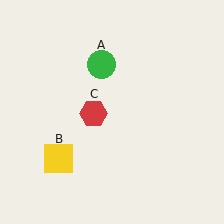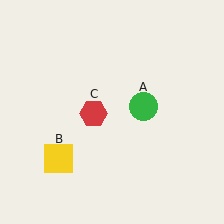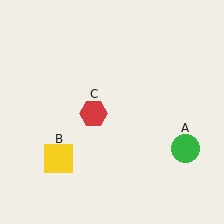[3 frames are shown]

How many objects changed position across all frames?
1 object changed position: green circle (object A).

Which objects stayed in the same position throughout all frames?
Yellow square (object B) and red hexagon (object C) remained stationary.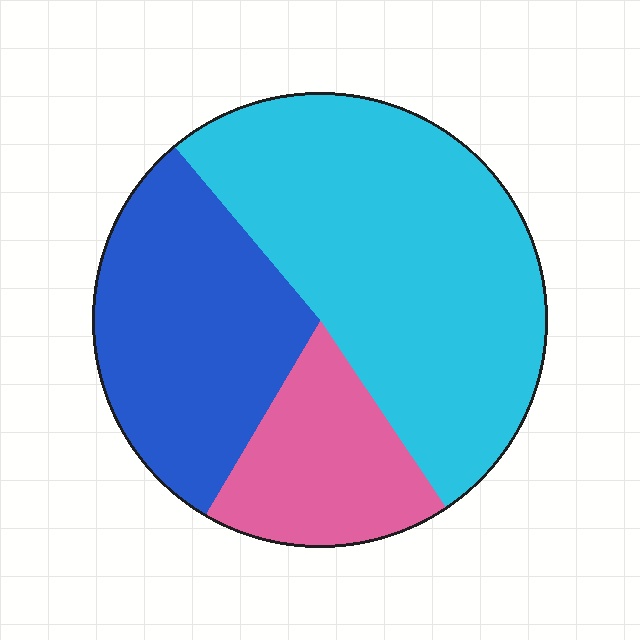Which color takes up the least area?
Pink, at roughly 20%.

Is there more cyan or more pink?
Cyan.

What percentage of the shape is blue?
Blue takes up about one third (1/3) of the shape.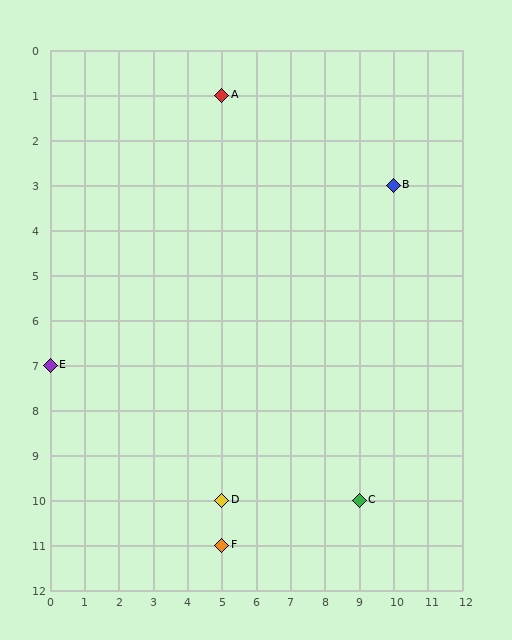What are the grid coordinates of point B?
Point B is at grid coordinates (10, 3).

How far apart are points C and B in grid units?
Points C and B are 1 column and 7 rows apart (about 7.1 grid units diagonally).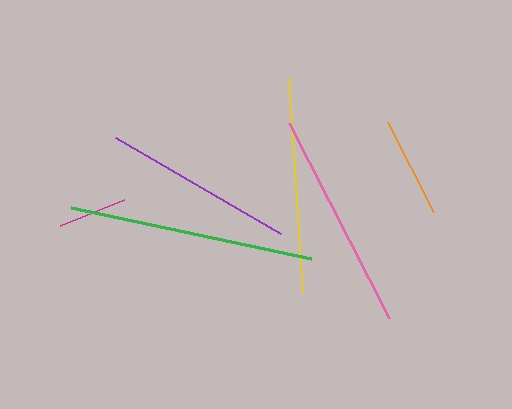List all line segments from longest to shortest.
From longest to shortest: green, pink, yellow, purple, orange, magenta.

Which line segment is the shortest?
The magenta line is the shortest at approximately 69 pixels.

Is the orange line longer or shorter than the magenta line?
The orange line is longer than the magenta line.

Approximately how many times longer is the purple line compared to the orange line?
The purple line is approximately 1.9 times the length of the orange line.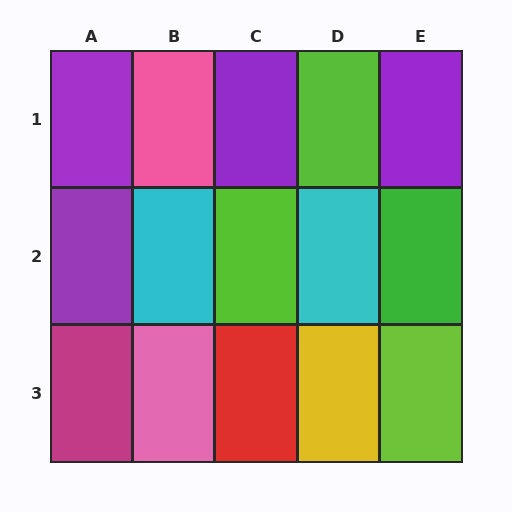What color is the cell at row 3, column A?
Magenta.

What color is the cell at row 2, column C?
Lime.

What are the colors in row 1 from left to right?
Purple, pink, purple, lime, purple.